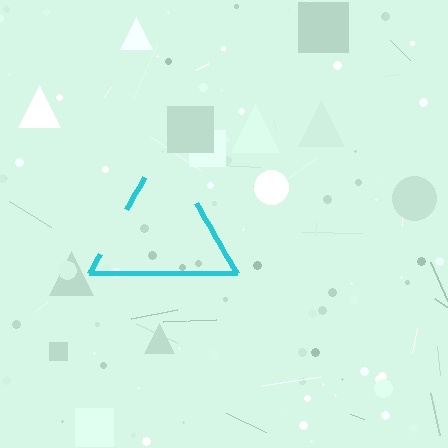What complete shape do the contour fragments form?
The contour fragments form a triangle.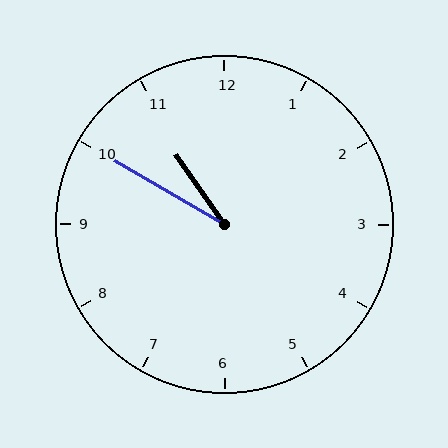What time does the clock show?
10:50.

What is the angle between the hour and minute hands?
Approximately 25 degrees.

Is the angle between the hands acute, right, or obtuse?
It is acute.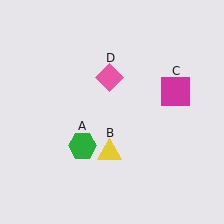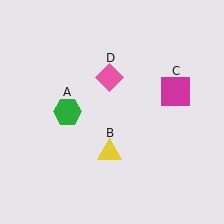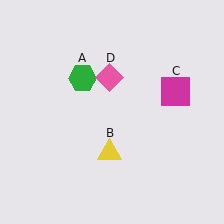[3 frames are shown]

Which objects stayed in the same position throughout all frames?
Yellow triangle (object B) and magenta square (object C) and pink diamond (object D) remained stationary.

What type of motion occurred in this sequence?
The green hexagon (object A) rotated clockwise around the center of the scene.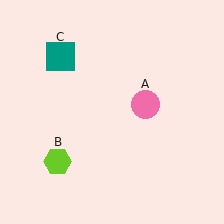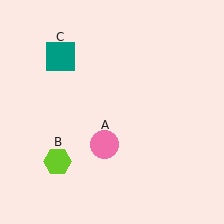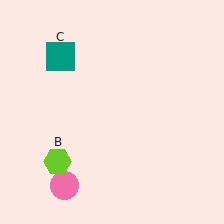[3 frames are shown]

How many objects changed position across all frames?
1 object changed position: pink circle (object A).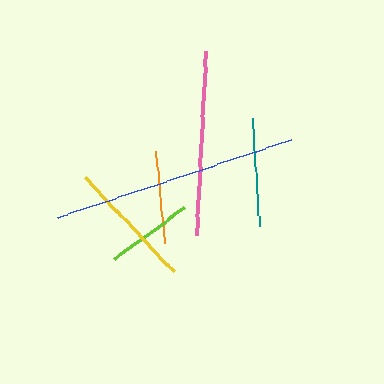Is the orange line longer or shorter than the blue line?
The blue line is longer than the orange line.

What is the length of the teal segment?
The teal segment is approximately 109 pixels long.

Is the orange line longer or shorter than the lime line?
The orange line is longer than the lime line.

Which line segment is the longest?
The blue line is the longest at approximately 246 pixels.